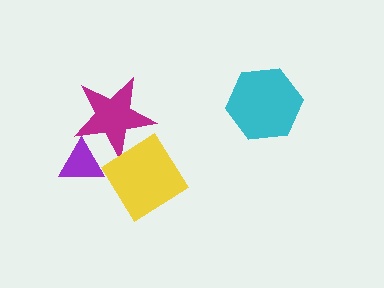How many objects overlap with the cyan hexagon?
0 objects overlap with the cyan hexagon.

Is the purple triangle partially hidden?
Yes, it is partially covered by another shape.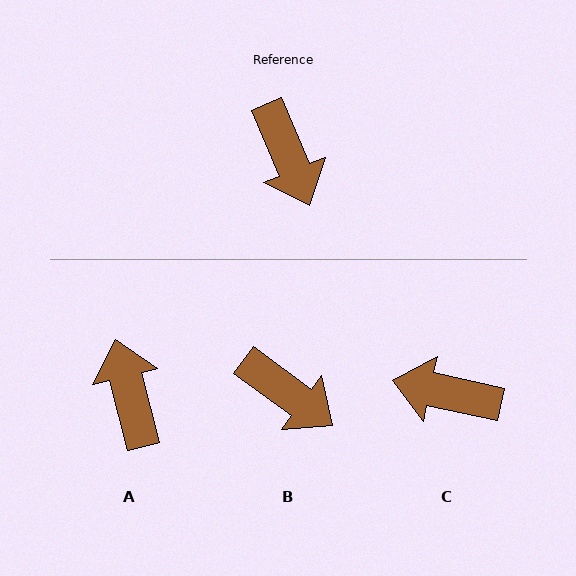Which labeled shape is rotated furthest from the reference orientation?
A, about 171 degrees away.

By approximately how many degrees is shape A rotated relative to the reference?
Approximately 171 degrees counter-clockwise.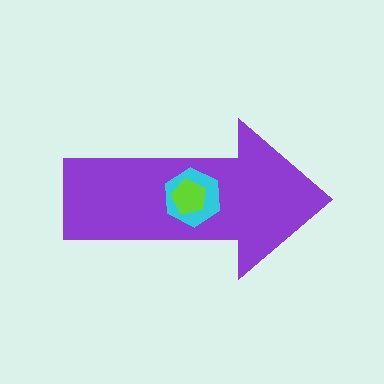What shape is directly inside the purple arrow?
The cyan hexagon.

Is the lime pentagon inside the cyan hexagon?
Yes.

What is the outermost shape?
The purple arrow.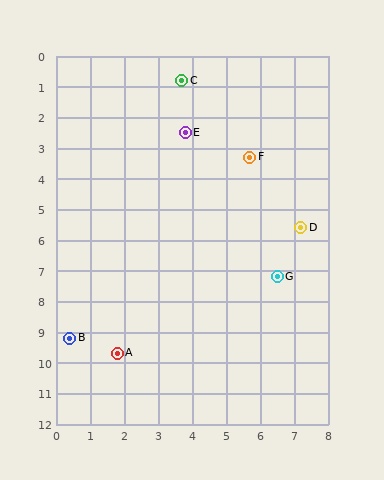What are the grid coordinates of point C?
Point C is at approximately (3.7, 0.8).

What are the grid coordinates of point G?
Point G is at approximately (6.5, 7.2).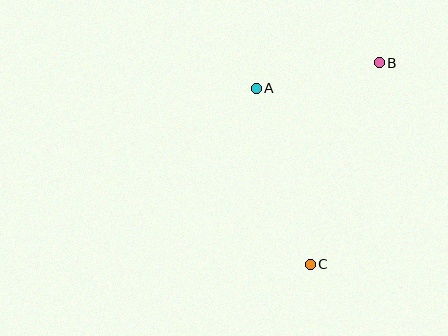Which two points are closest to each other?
Points A and B are closest to each other.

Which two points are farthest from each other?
Points B and C are farthest from each other.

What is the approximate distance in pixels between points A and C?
The distance between A and C is approximately 184 pixels.